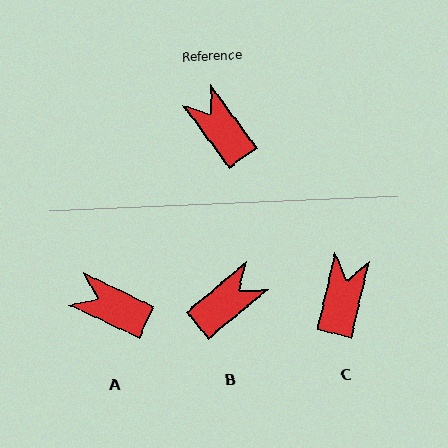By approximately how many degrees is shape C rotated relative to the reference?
Approximately 50 degrees clockwise.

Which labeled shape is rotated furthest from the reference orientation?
B, about 87 degrees away.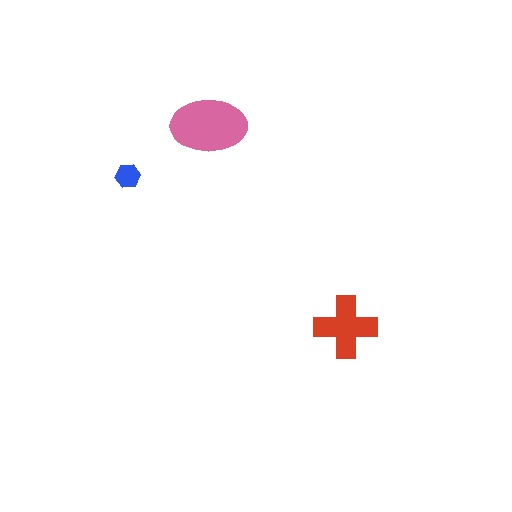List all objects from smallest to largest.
The blue hexagon, the red cross, the pink ellipse.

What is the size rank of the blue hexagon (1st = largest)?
3rd.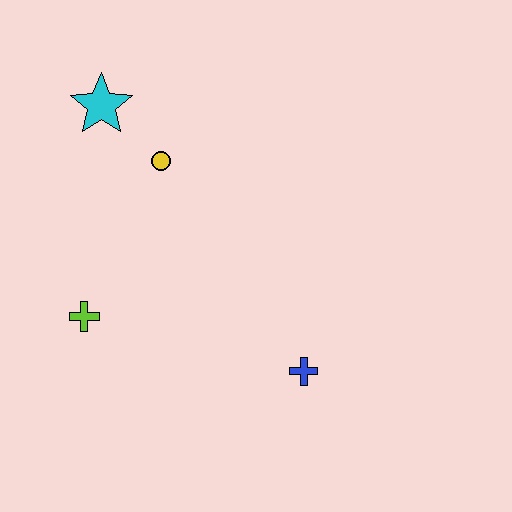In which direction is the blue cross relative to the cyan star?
The blue cross is below the cyan star.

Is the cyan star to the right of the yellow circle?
No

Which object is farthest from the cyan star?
The blue cross is farthest from the cyan star.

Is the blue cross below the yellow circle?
Yes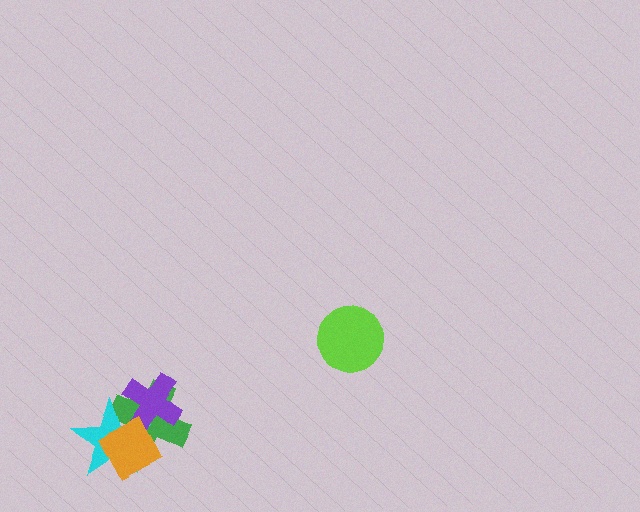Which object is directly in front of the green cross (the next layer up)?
The cyan star is directly in front of the green cross.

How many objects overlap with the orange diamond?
3 objects overlap with the orange diamond.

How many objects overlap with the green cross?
3 objects overlap with the green cross.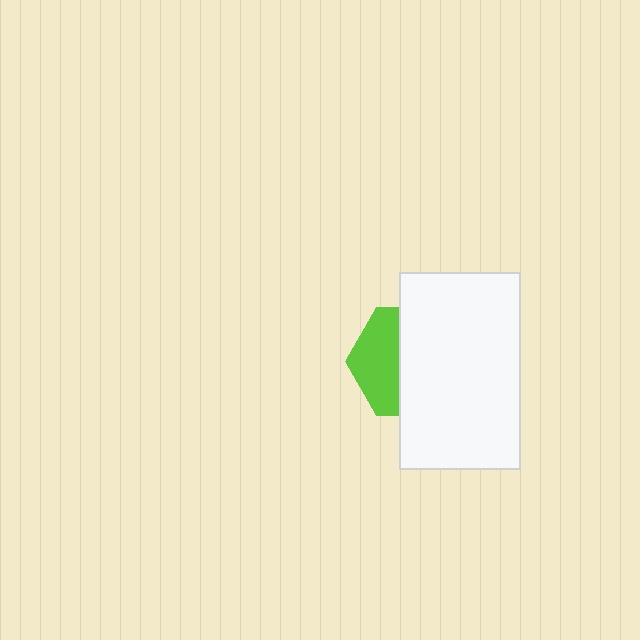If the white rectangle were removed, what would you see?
You would see the complete lime hexagon.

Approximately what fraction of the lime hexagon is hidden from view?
Roughly 59% of the lime hexagon is hidden behind the white rectangle.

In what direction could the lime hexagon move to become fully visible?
The lime hexagon could move left. That would shift it out from behind the white rectangle entirely.